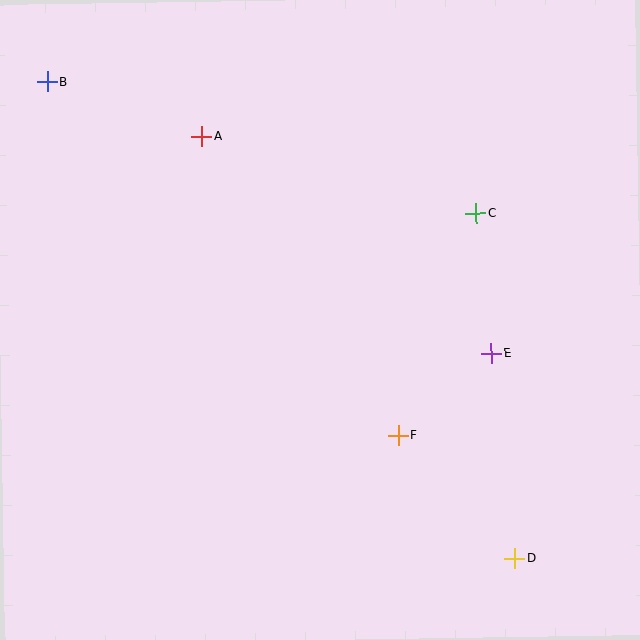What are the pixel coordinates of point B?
Point B is at (48, 82).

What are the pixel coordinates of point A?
Point A is at (202, 136).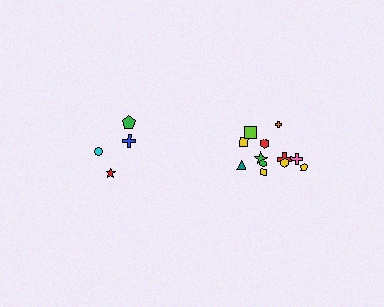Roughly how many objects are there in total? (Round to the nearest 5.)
Roughly 15 objects in total.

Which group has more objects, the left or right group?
The right group.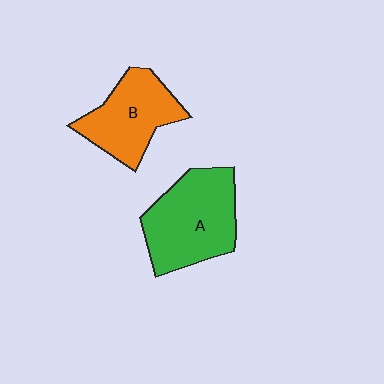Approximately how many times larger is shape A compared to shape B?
Approximately 1.3 times.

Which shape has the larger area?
Shape A (green).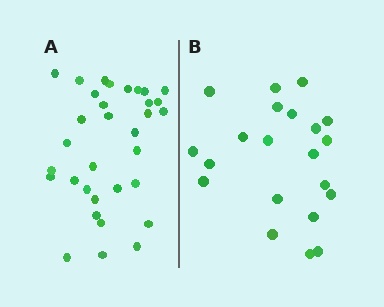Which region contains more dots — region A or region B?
Region A (the left region) has more dots.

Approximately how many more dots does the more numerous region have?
Region A has roughly 12 or so more dots than region B.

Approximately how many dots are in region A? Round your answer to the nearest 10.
About 30 dots. (The exact count is 33, which rounds to 30.)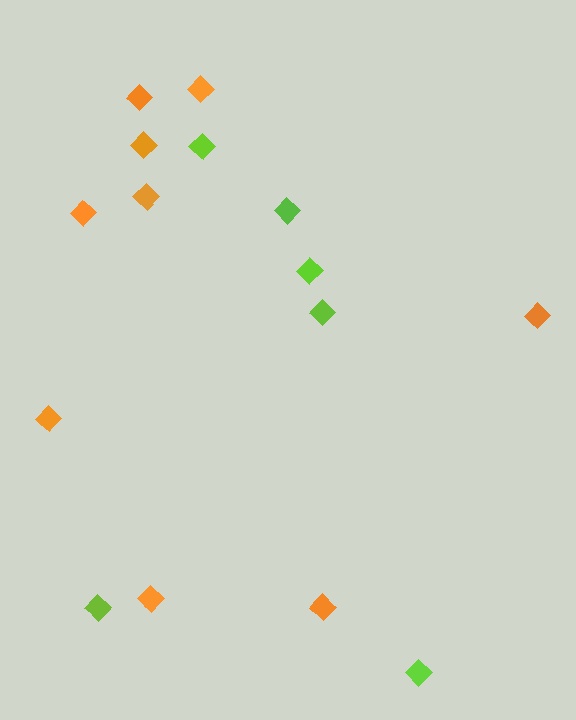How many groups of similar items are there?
There are 2 groups: one group of lime diamonds (6) and one group of orange diamonds (9).